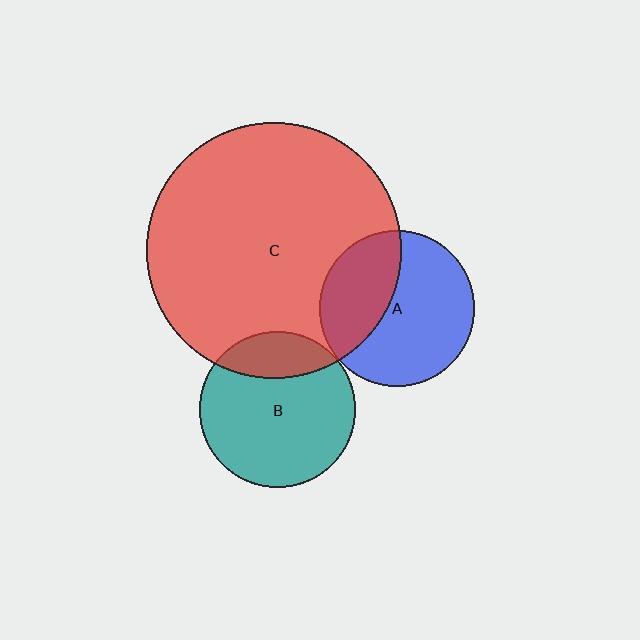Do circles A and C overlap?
Yes.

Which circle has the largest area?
Circle C (red).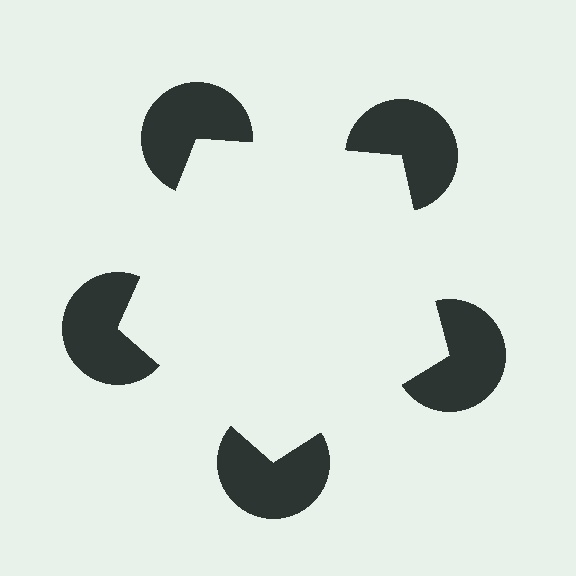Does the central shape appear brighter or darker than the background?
It typically appears slightly brighter than the background, even though no actual brightness change is drawn.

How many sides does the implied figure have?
5 sides.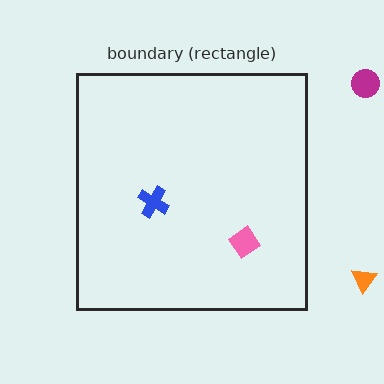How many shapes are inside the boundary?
2 inside, 2 outside.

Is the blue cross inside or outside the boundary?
Inside.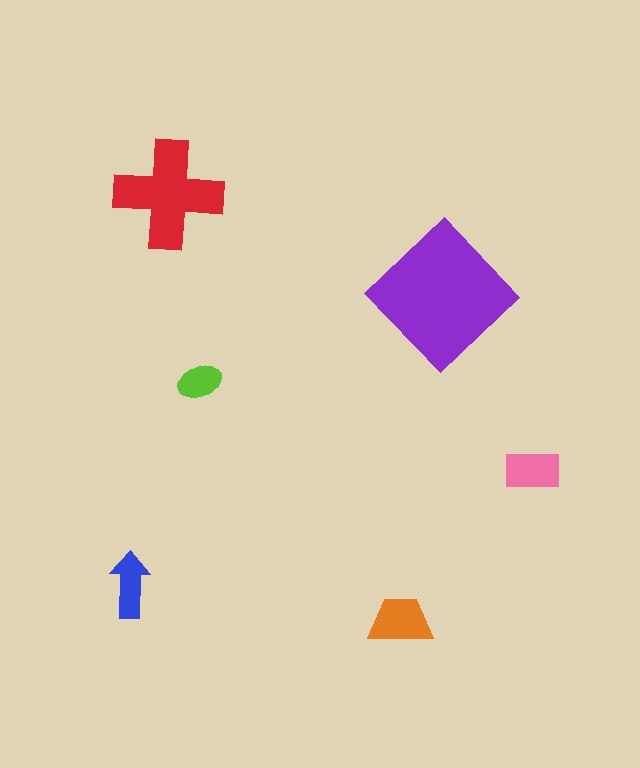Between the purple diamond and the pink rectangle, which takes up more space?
The purple diamond.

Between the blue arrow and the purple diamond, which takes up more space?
The purple diamond.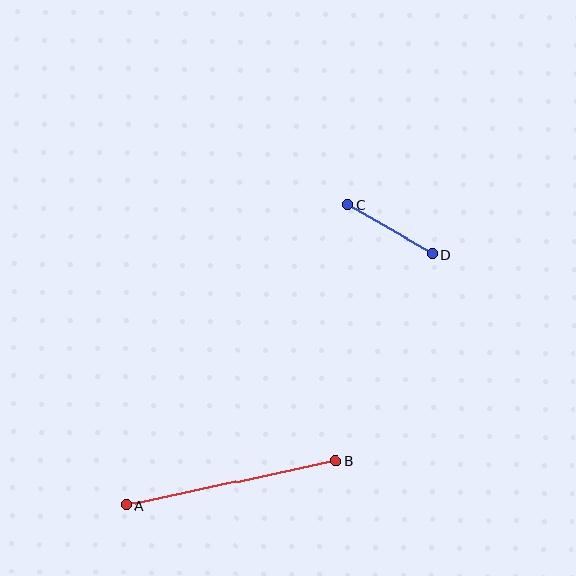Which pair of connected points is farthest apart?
Points A and B are farthest apart.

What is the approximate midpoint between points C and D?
The midpoint is at approximately (390, 229) pixels.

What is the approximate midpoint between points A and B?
The midpoint is at approximately (231, 483) pixels.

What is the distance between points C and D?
The distance is approximately 98 pixels.